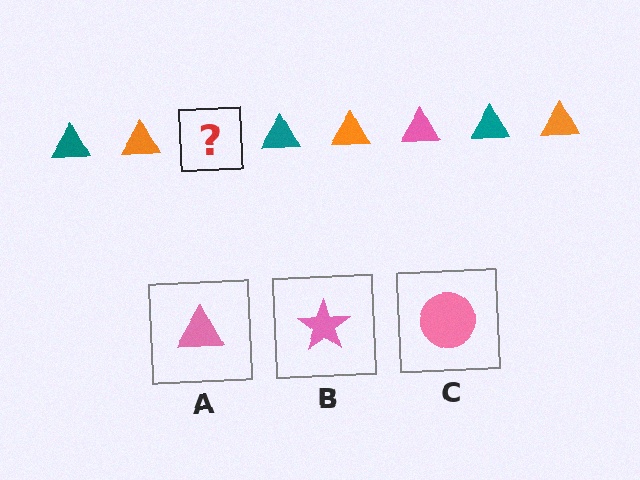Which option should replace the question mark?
Option A.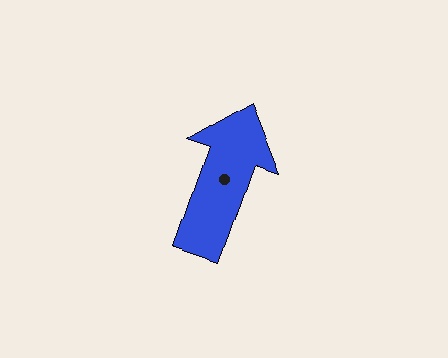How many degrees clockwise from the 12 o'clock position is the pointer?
Approximately 19 degrees.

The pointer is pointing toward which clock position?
Roughly 1 o'clock.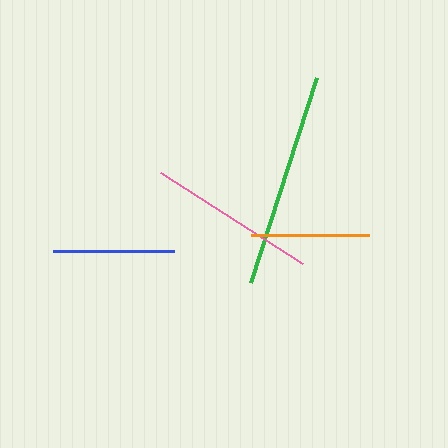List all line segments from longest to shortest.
From longest to shortest: green, pink, blue, orange.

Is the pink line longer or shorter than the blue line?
The pink line is longer than the blue line.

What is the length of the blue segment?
The blue segment is approximately 121 pixels long.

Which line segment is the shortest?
The orange line is the shortest at approximately 118 pixels.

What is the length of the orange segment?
The orange segment is approximately 118 pixels long.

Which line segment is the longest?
The green line is the longest at approximately 215 pixels.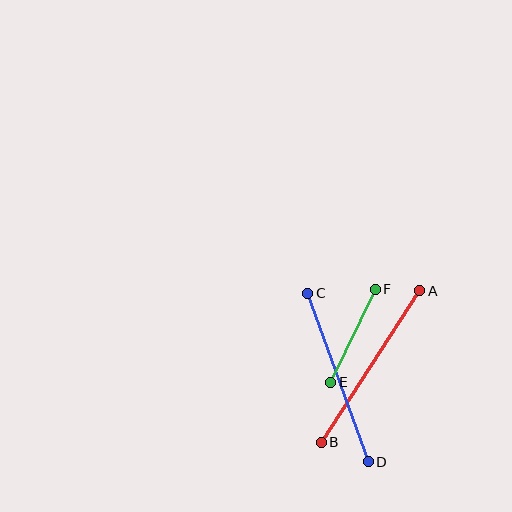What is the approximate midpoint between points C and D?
The midpoint is at approximately (338, 377) pixels.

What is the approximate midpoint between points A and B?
The midpoint is at approximately (370, 367) pixels.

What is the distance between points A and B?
The distance is approximately 181 pixels.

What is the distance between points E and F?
The distance is approximately 103 pixels.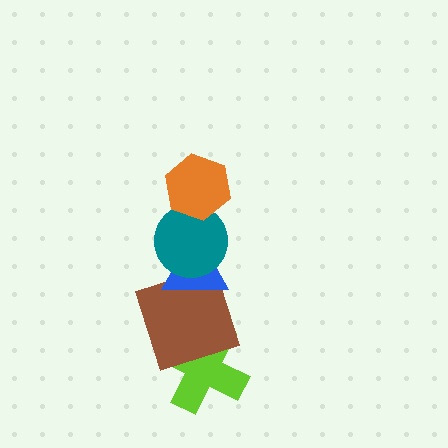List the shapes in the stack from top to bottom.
From top to bottom: the orange hexagon, the teal circle, the blue triangle, the brown square, the lime cross.